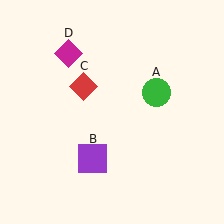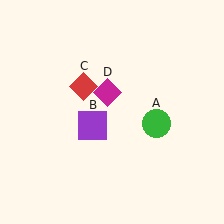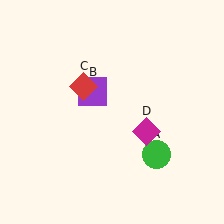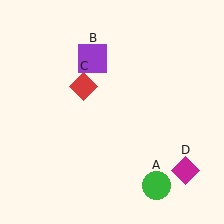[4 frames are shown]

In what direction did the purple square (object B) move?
The purple square (object B) moved up.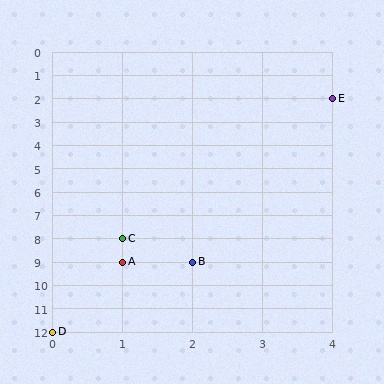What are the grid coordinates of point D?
Point D is at grid coordinates (0, 12).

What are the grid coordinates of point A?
Point A is at grid coordinates (1, 9).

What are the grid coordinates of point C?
Point C is at grid coordinates (1, 8).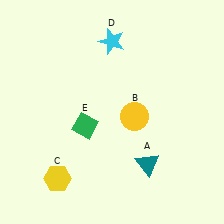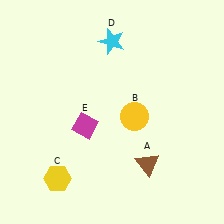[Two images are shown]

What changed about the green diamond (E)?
In Image 1, E is green. In Image 2, it changed to magenta.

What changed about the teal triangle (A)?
In Image 1, A is teal. In Image 2, it changed to brown.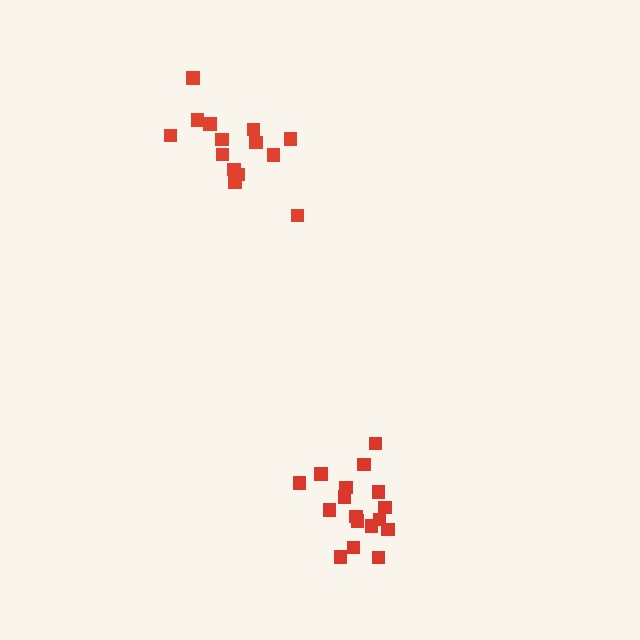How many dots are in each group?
Group 1: 15 dots, Group 2: 17 dots (32 total).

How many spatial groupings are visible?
There are 2 spatial groupings.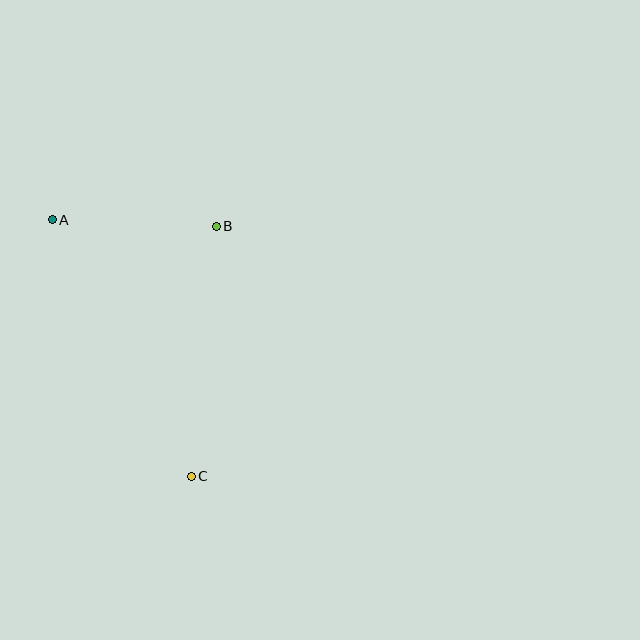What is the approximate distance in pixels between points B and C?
The distance between B and C is approximately 252 pixels.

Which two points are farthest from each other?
Points A and C are farthest from each other.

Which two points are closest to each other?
Points A and B are closest to each other.